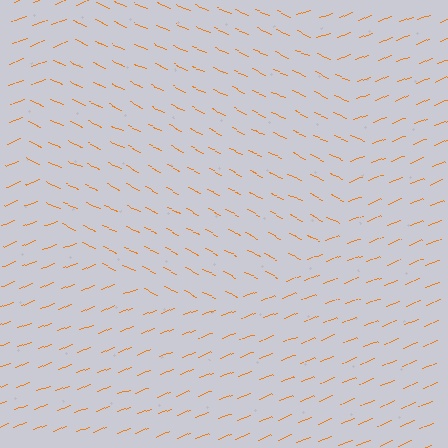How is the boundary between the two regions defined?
The boundary is defined purely by a change in line orientation (approximately 45 degrees difference). All lines are the same color and thickness.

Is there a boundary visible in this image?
Yes, there is a texture boundary formed by a change in line orientation.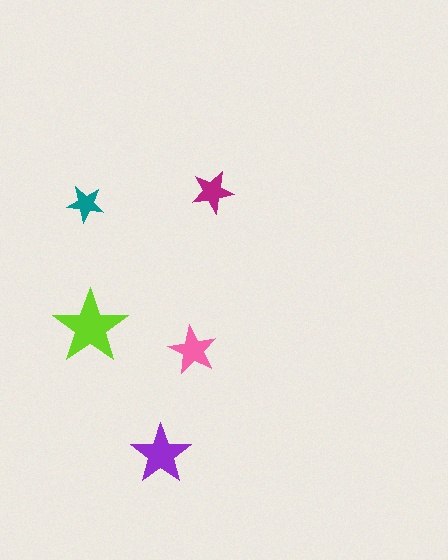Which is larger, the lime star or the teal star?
The lime one.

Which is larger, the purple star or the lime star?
The lime one.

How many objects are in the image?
There are 5 objects in the image.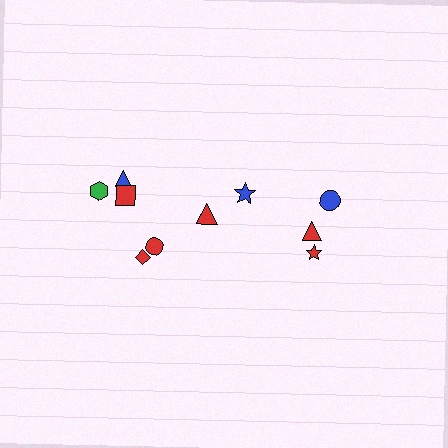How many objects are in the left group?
There are 6 objects.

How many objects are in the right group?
There are 4 objects.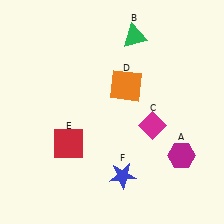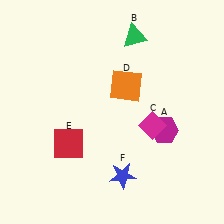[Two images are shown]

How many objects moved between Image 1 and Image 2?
1 object moved between the two images.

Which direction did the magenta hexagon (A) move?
The magenta hexagon (A) moved up.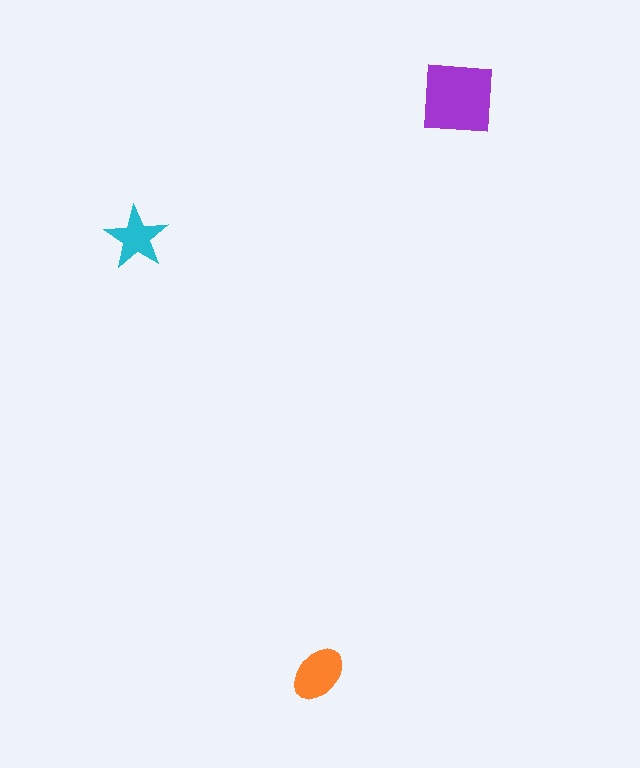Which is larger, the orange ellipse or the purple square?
The purple square.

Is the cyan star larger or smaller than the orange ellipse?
Smaller.